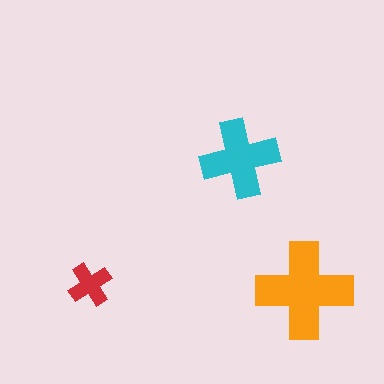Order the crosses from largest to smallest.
the orange one, the cyan one, the red one.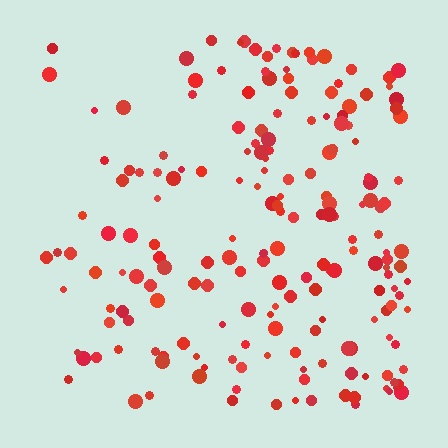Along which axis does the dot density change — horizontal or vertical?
Horizontal.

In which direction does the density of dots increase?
From left to right, with the right side densest.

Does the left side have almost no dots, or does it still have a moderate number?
Still a moderate number, just noticeably fewer than the right.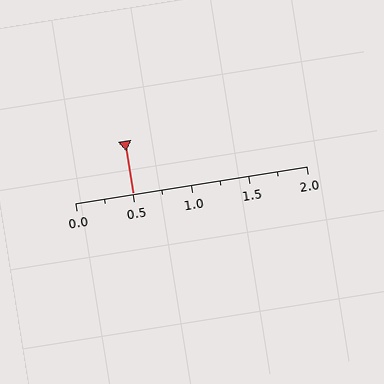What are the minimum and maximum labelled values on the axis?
The axis runs from 0.0 to 2.0.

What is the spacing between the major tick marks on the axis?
The major ticks are spaced 0.5 apart.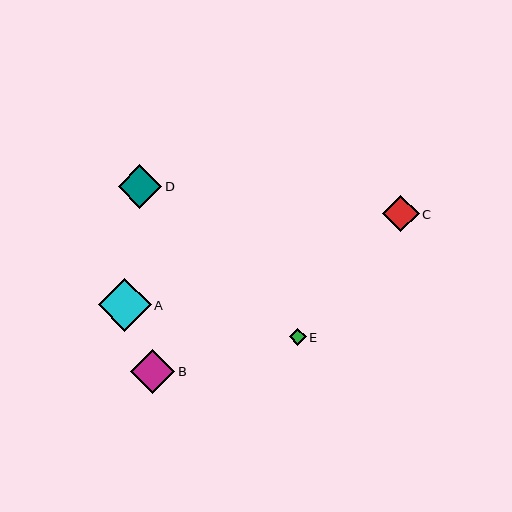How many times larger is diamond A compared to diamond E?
Diamond A is approximately 3.1 times the size of diamond E.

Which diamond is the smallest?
Diamond E is the smallest with a size of approximately 17 pixels.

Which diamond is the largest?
Diamond A is the largest with a size of approximately 53 pixels.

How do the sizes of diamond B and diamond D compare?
Diamond B and diamond D are approximately the same size.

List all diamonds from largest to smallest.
From largest to smallest: A, B, D, C, E.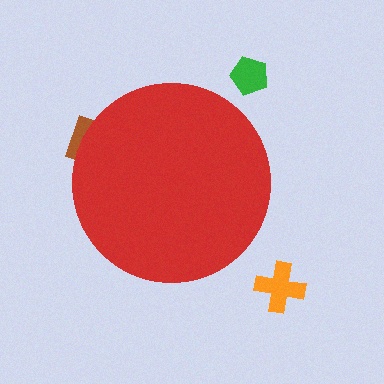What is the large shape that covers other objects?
A red circle.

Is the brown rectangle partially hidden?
Yes, the brown rectangle is partially hidden behind the red circle.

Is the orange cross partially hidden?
No, the orange cross is fully visible.